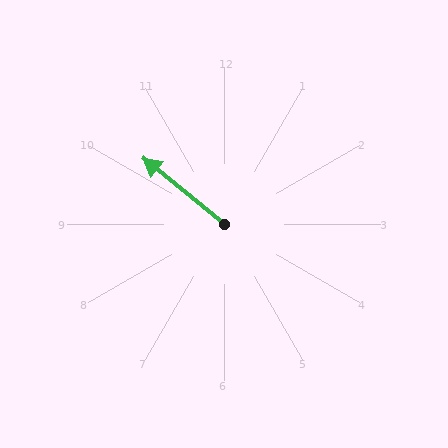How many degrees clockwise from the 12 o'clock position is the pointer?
Approximately 309 degrees.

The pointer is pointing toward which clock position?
Roughly 10 o'clock.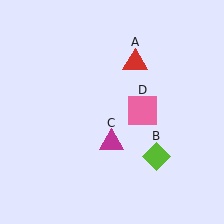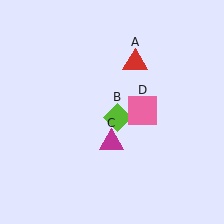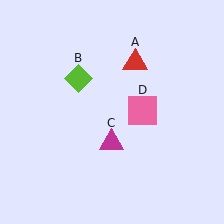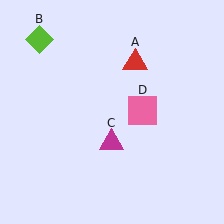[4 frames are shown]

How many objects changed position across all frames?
1 object changed position: lime diamond (object B).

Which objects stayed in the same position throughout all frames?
Red triangle (object A) and magenta triangle (object C) and pink square (object D) remained stationary.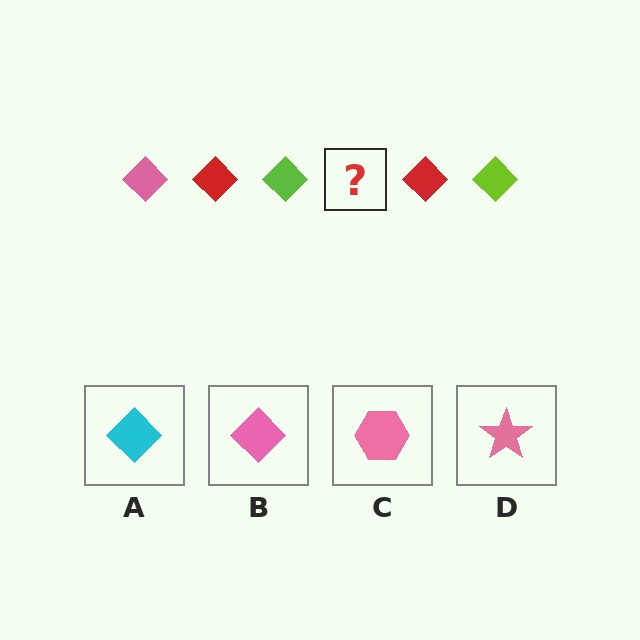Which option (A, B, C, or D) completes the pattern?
B.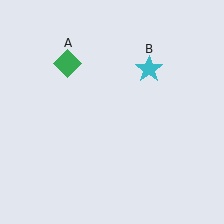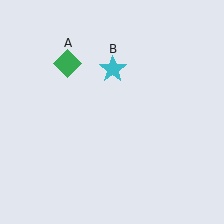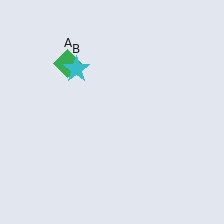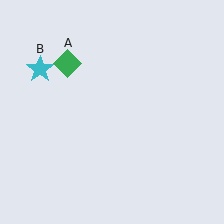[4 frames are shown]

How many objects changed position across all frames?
1 object changed position: cyan star (object B).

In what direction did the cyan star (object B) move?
The cyan star (object B) moved left.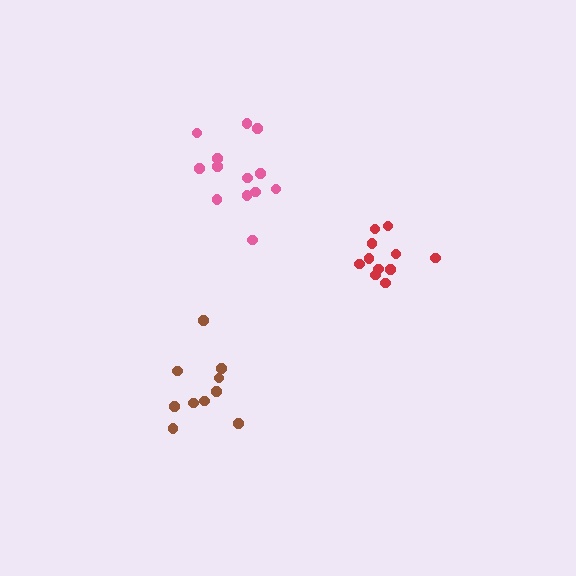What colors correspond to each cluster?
The clusters are colored: red, pink, brown.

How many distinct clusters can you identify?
There are 3 distinct clusters.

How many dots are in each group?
Group 1: 11 dots, Group 2: 13 dots, Group 3: 10 dots (34 total).